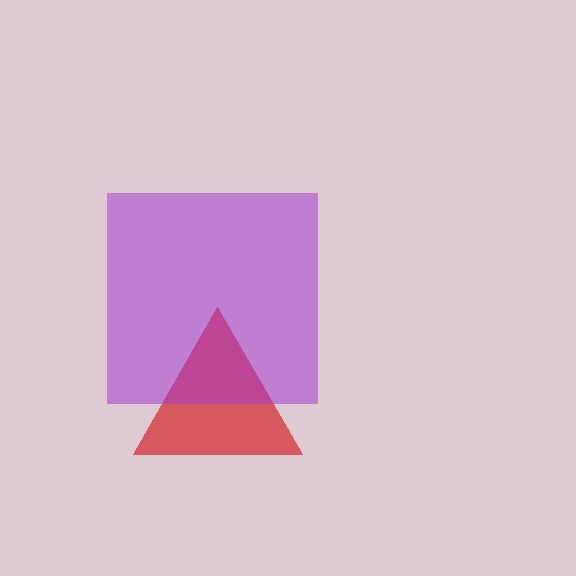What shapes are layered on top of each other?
The layered shapes are: a red triangle, a purple square.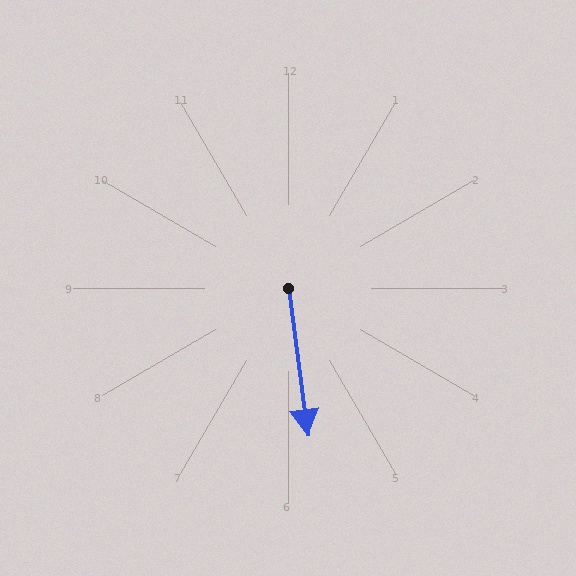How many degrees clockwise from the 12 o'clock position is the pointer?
Approximately 172 degrees.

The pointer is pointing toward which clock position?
Roughly 6 o'clock.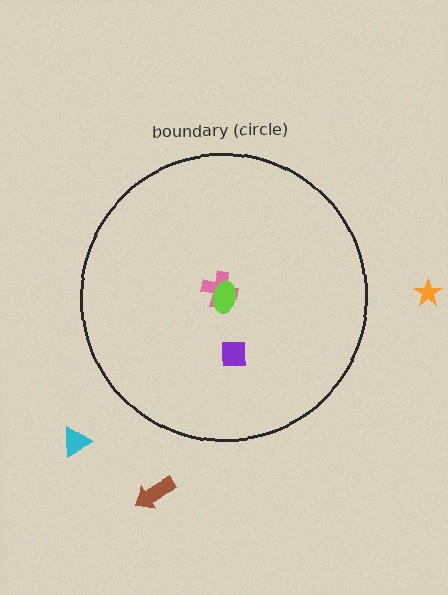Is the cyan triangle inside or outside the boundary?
Outside.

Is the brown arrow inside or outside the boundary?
Outside.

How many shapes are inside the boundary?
3 inside, 3 outside.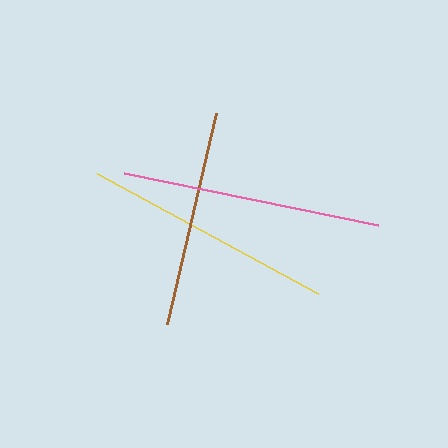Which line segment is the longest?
The pink line is the longest at approximately 260 pixels.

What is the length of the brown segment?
The brown segment is approximately 217 pixels long.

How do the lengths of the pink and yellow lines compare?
The pink and yellow lines are approximately the same length.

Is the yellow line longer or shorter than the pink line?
The pink line is longer than the yellow line.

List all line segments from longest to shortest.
From longest to shortest: pink, yellow, brown.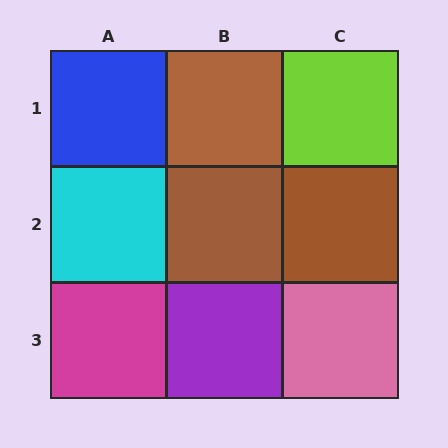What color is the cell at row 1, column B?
Brown.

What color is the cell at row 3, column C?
Pink.